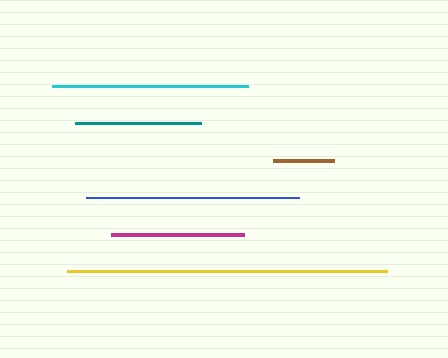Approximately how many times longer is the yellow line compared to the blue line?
The yellow line is approximately 1.5 times the length of the blue line.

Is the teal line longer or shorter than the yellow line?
The yellow line is longer than the teal line.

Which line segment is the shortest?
The brown line is the shortest at approximately 60 pixels.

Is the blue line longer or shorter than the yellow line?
The yellow line is longer than the blue line.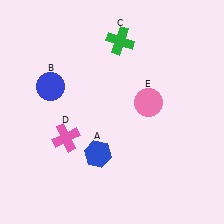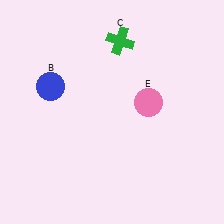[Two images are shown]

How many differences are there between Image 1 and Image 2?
There are 2 differences between the two images.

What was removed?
The pink cross (D), the blue hexagon (A) were removed in Image 2.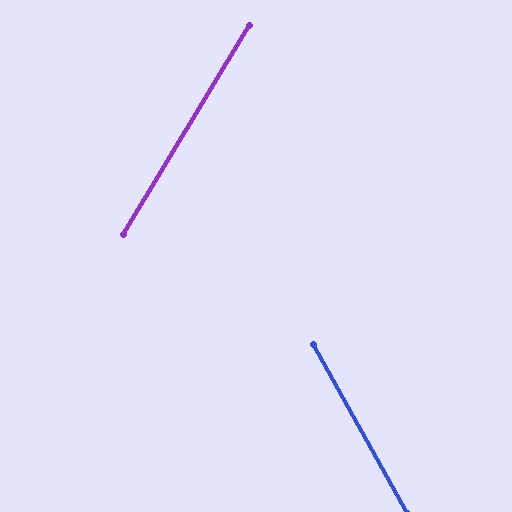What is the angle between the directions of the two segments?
Approximately 60 degrees.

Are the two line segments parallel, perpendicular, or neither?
Neither parallel nor perpendicular — they differ by about 60°.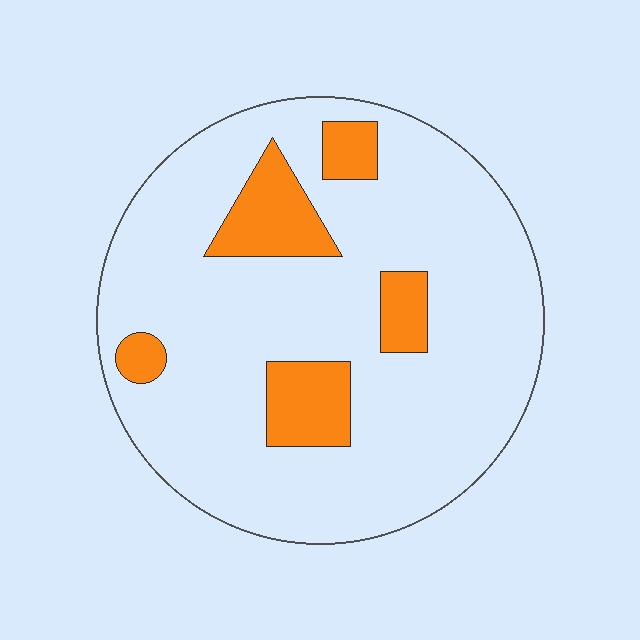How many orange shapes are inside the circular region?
5.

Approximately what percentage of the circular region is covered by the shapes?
Approximately 15%.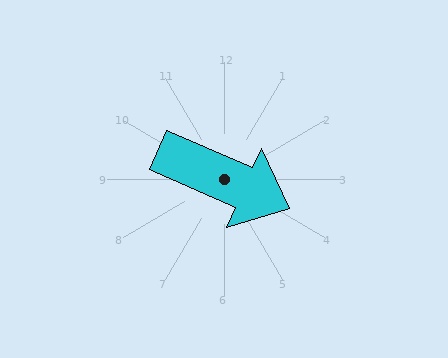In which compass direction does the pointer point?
Southeast.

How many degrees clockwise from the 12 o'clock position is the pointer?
Approximately 114 degrees.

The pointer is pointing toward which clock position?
Roughly 4 o'clock.